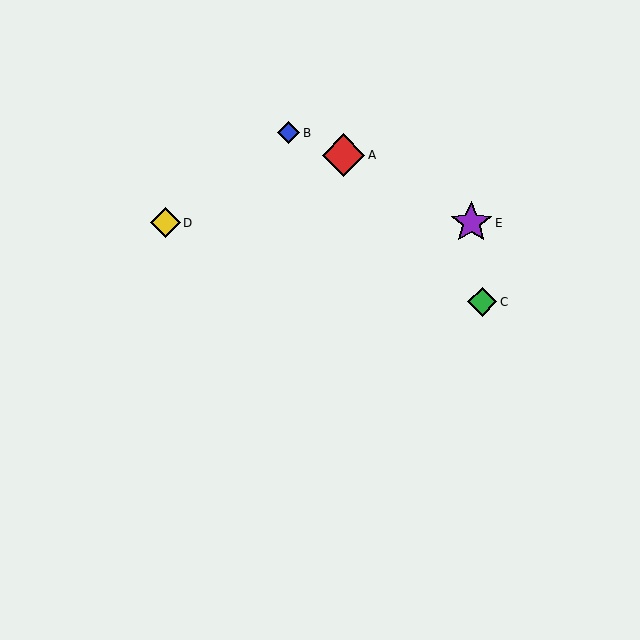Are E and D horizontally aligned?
Yes, both are at y≈223.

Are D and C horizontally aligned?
No, D is at y≈223 and C is at y≈302.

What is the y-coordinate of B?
Object B is at y≈133.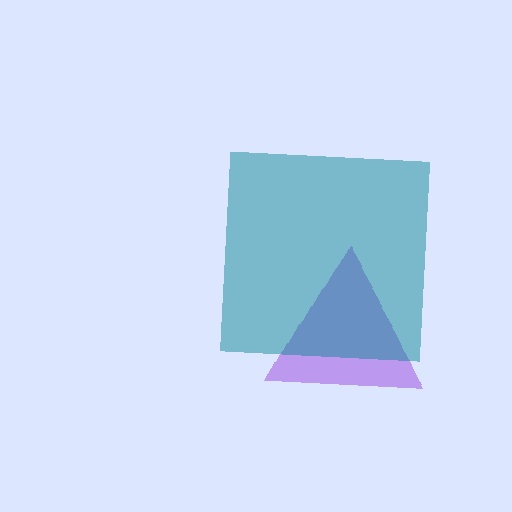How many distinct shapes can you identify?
There are 2 distinct shapes: a purple triangle, a teal square.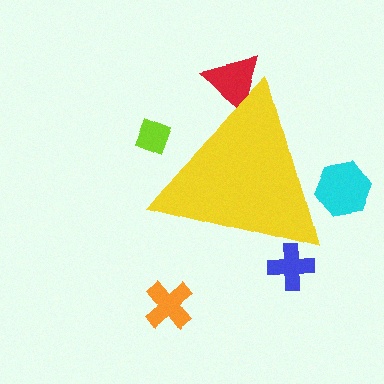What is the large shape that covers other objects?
A yellow triangle.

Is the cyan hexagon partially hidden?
Yes, the cyan hexagon is partially hidden behind the yellow triangle.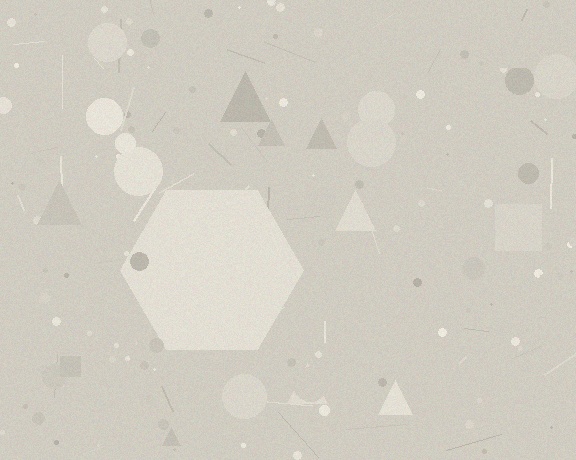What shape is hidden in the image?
A hexagon is hidden in the image.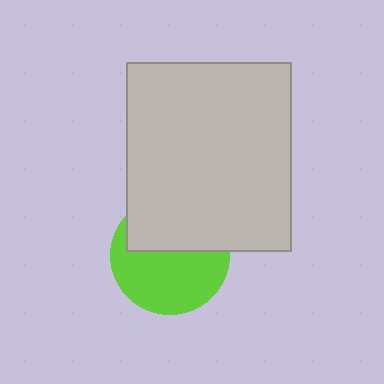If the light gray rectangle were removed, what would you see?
You would see the complete lime circle.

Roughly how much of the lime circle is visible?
About half of it is visible (roughly 57%).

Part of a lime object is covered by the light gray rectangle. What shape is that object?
It is a circle.